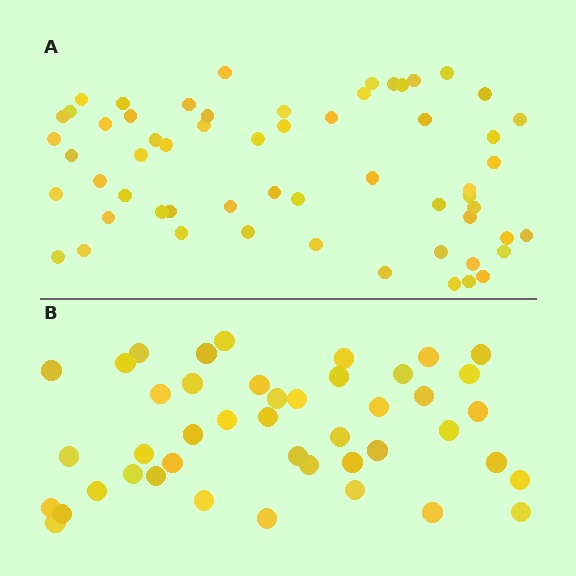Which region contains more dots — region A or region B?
Region A (the top region) has more dots.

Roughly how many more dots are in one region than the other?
Region A has approximately 15 more dots than region B.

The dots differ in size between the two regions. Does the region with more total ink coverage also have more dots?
No. Region B has more total ink coverage because its dots are larger, but region A actually contains more individual dots. Total area can be misleading — the number of items is what matters here.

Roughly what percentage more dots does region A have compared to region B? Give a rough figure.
About 35% more.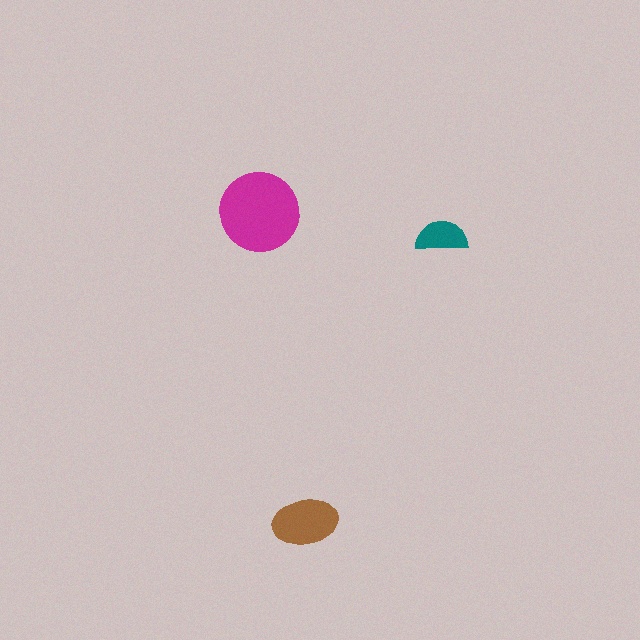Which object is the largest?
The magenta circle.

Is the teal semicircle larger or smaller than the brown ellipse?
Smaller.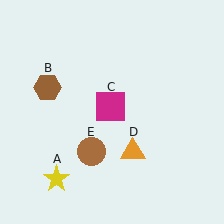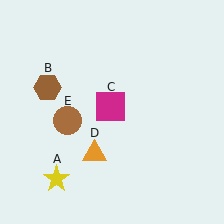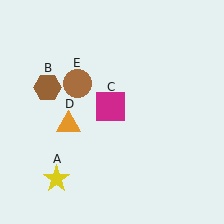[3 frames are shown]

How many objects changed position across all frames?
2 objects changed position: orange triangle (object D), brown circle (object E).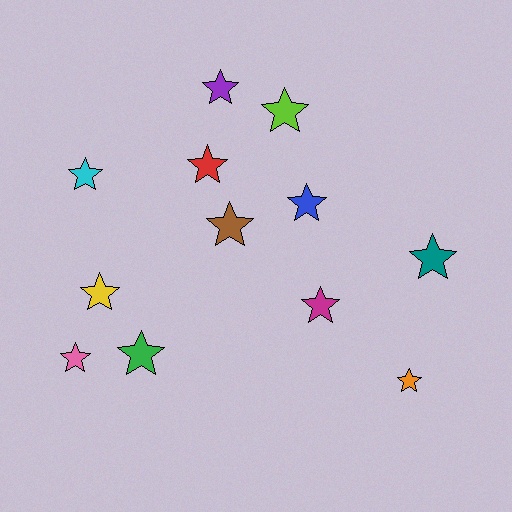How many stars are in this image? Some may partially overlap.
There are 12 stars.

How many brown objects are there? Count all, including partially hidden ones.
There is 1 brown object.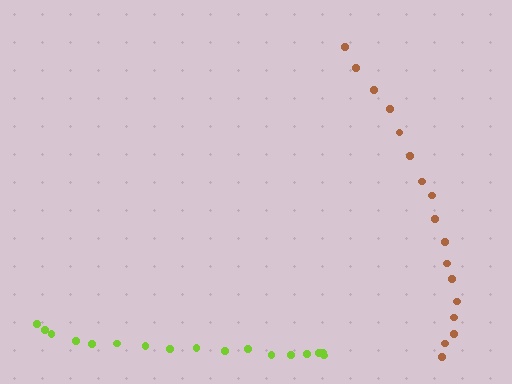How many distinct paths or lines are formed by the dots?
There are 2 distinct paths.